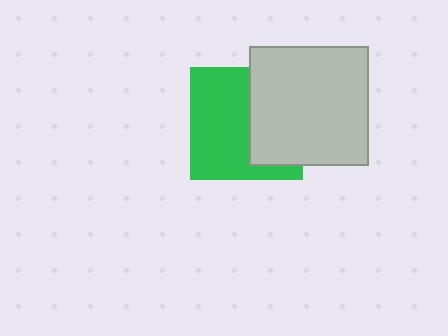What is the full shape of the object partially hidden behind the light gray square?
The partially hidden object is a green square.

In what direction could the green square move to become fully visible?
The green square could move left. That would shift it out from behind the light gray square entirely.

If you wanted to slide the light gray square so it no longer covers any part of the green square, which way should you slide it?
Slide it right — that is the most direct way to separate the two shapes.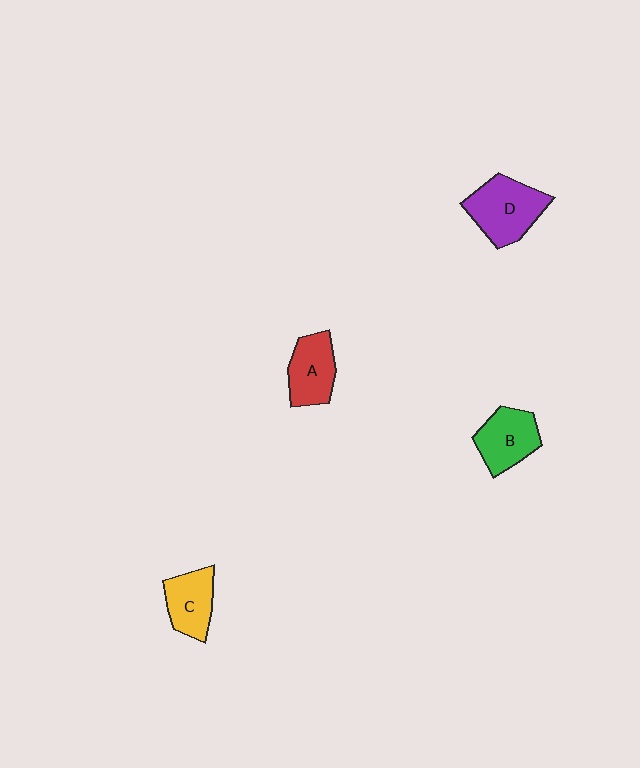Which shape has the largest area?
Shape D (purple).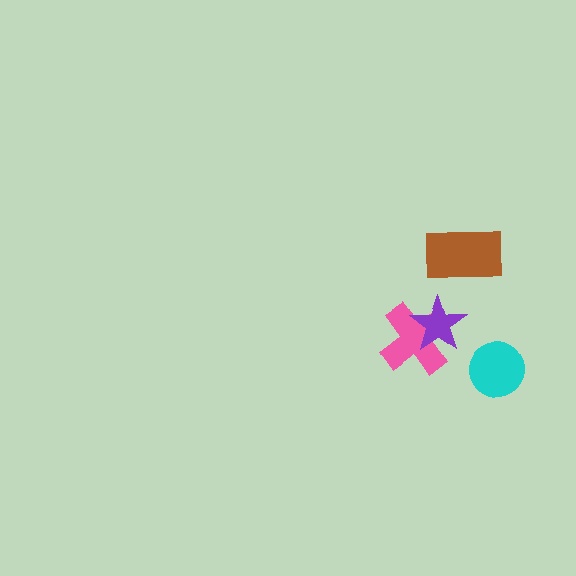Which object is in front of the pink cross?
The purple star is in front of the pink cross.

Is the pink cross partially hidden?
Yes, it is partially covered by another shape.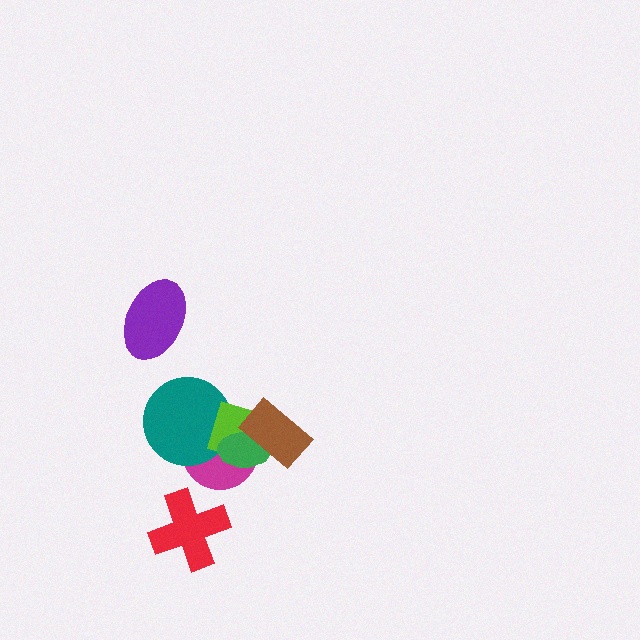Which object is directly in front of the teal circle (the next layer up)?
The lime diamond is directly in front of the teal circle.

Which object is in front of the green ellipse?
The brown rectangle is in front of the green ellipse.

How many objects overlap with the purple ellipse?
0 objects overlap with the purple ellipse.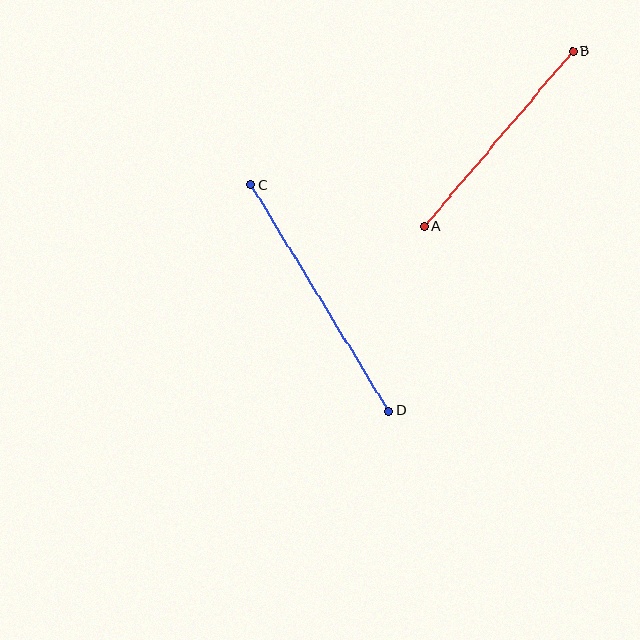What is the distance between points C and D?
The distance is approximately 265 pixels.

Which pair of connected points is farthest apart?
Points C and D are farthest apart.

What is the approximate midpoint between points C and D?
The midpoint is at approximately (320, 298) pixels.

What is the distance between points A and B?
The distance is approximately 230 pixels.